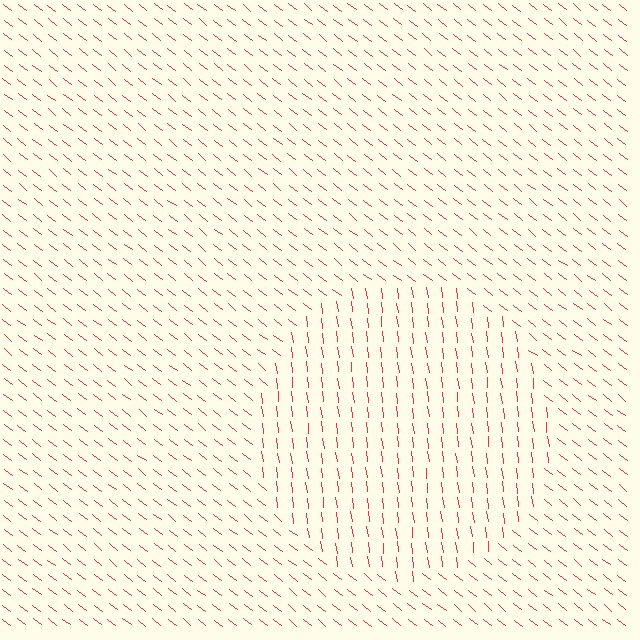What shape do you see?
I see a circle.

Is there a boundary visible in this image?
Yes, there is a texture boundary formed by a change in line orientation.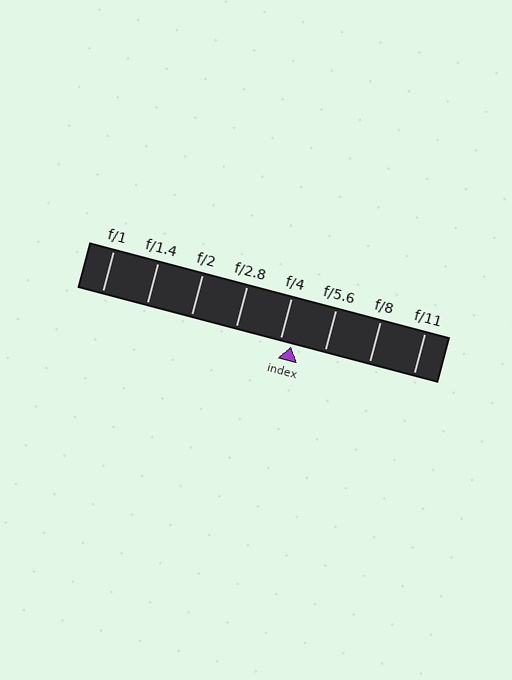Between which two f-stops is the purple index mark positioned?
The index mark is between f/4 and f/5.6.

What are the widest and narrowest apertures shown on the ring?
The widest aperture shown is f/1 and the narrowest is f/11.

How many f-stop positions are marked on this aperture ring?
There are 8 f-stop positions marked.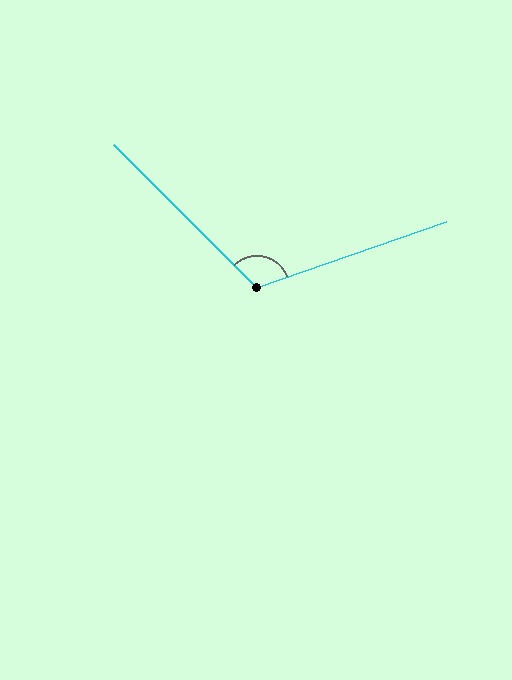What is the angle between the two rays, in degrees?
Approximately 116 degrees.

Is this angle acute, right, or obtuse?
It is obtuse.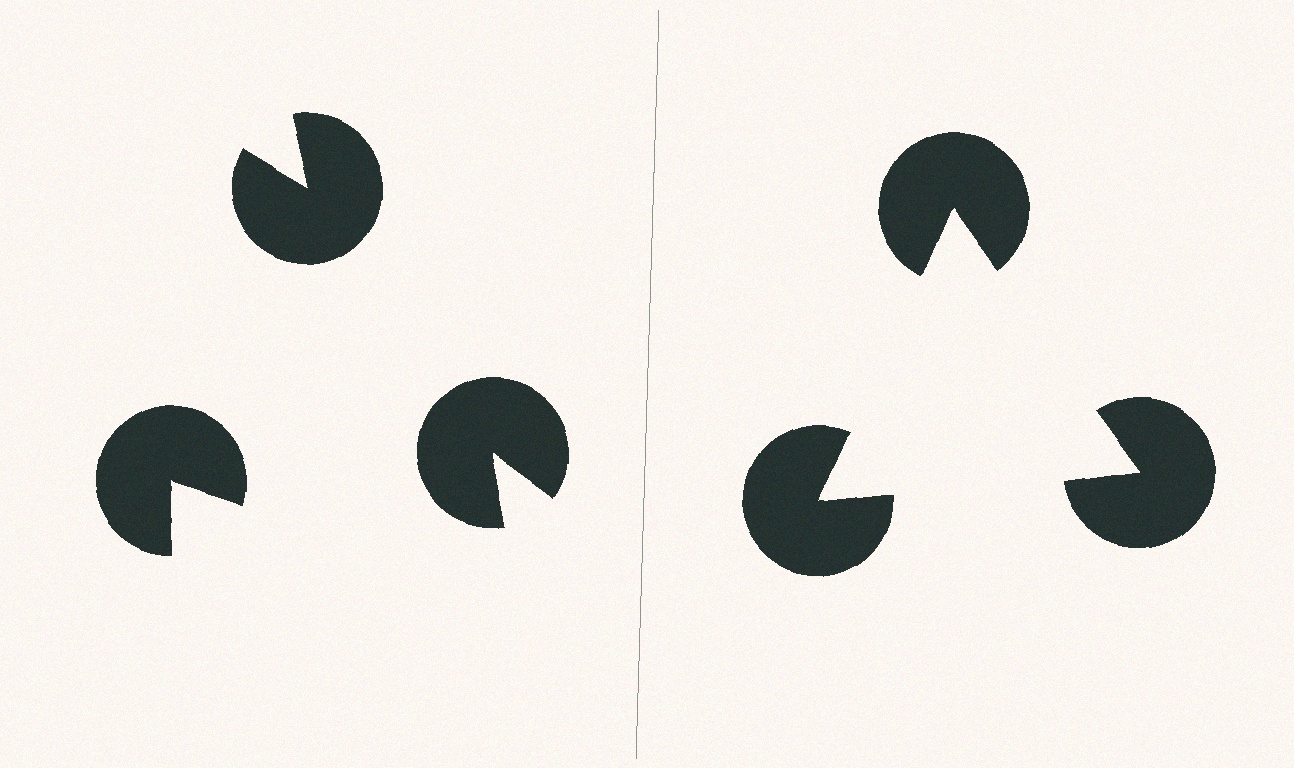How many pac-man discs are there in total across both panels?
6 — 3 on each side.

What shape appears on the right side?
An illusory triangle.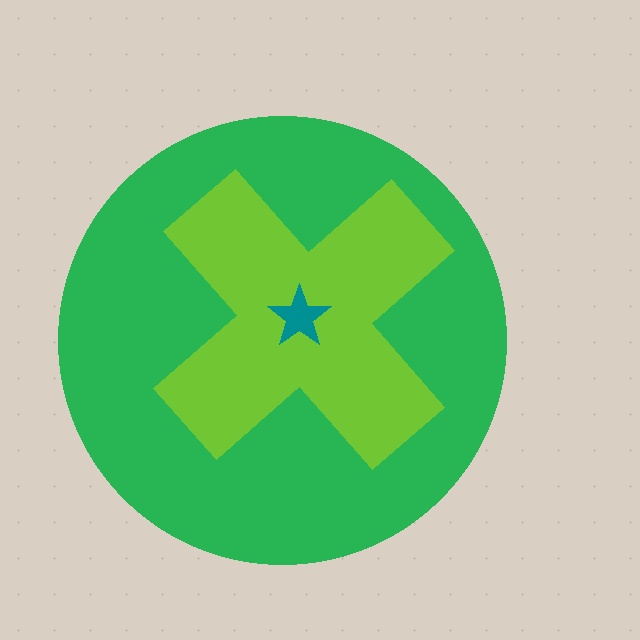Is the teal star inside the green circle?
Yes.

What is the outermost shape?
The green circle.